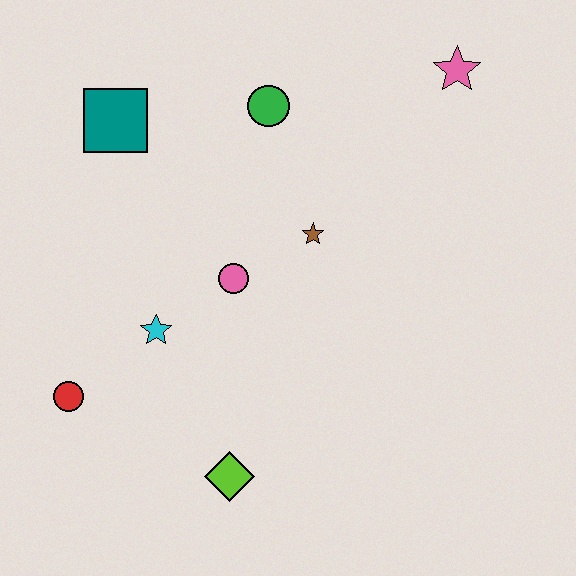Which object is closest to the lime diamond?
The cyan star is closest to the lime diamond.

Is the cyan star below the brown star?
Yes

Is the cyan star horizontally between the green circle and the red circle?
Yes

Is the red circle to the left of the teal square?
Yes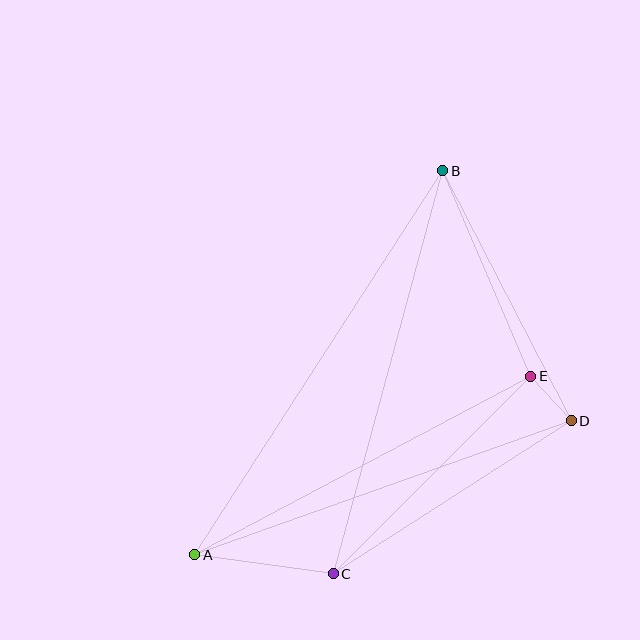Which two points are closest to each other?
Points D and E are closest to each other.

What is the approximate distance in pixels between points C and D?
The distance between C and D is approximately 283 pixels.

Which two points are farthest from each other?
Points A and B are farthest from each other.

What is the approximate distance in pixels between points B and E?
The distance between B and E is approximately 224 pixels.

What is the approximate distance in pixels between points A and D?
The distance between A and D is approximately 400 pixels.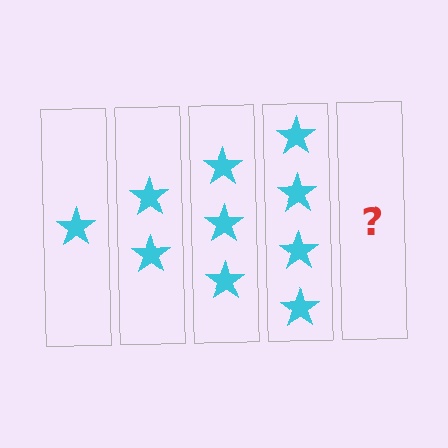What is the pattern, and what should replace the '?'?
The pattern is that each step adds one more star. The '?' should be 5 stars.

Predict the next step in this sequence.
The next step is 5 stars.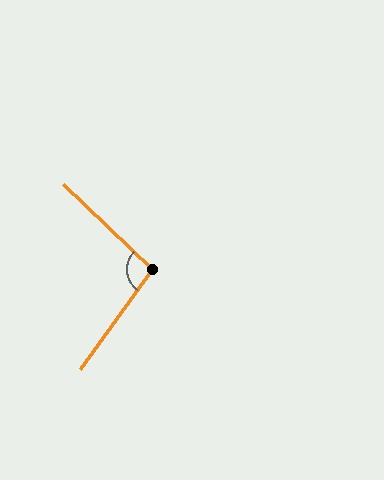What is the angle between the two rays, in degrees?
Approximately 98 degrees.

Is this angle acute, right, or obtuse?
It is obtuse.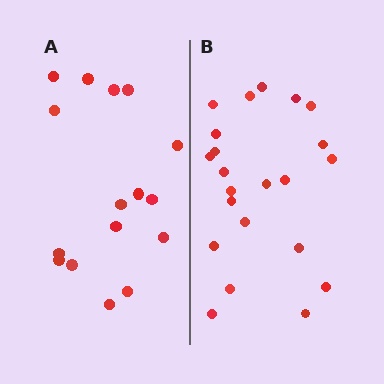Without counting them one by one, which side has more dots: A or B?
Region B (the right region) has more dots.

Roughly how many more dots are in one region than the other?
Region B has about 6 more dots than region A.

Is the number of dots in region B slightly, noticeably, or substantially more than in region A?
Region B has noticeably more, but not dramatically so. The ratio is roughly 1.4 to 1.